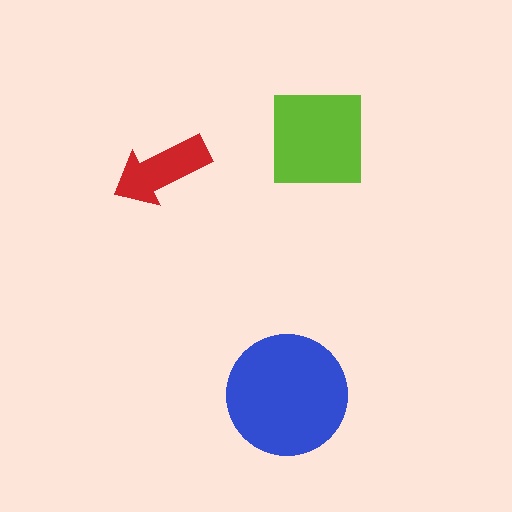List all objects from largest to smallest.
The blue circle, the lime square, the red arrow.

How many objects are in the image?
There are 3 objects in the image.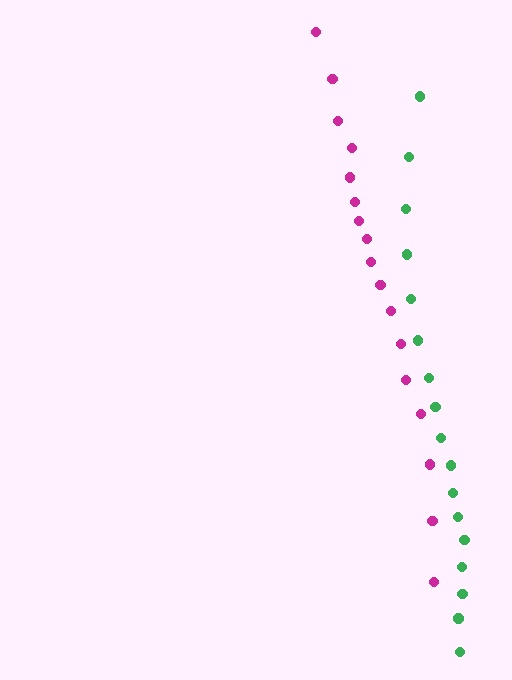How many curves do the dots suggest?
There are 2 distinct paths.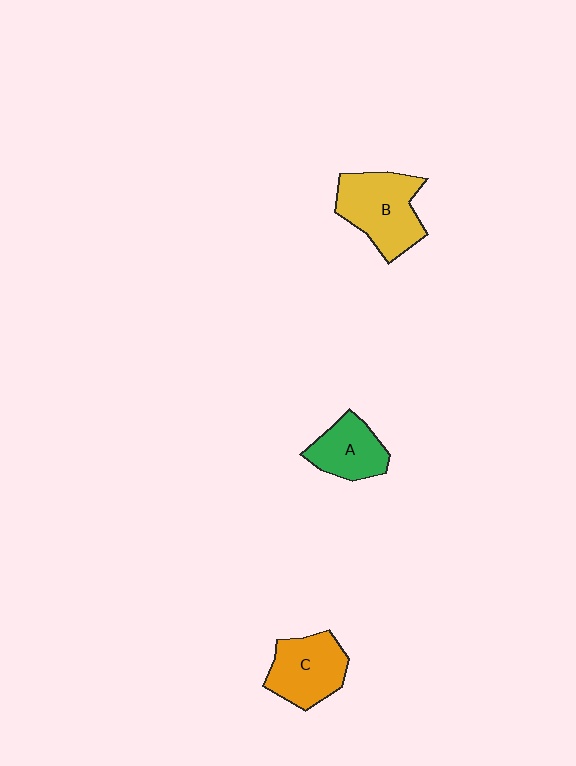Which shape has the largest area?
Shape B (yellow).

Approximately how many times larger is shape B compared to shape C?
Approximately 1.2 times.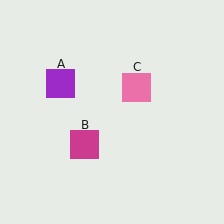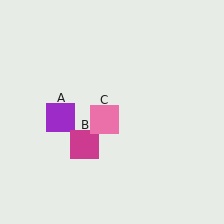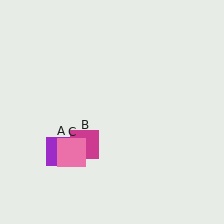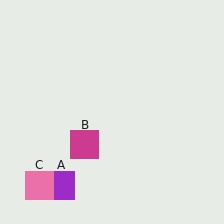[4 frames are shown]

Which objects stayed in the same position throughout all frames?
Magenta square (object B) remained stationary.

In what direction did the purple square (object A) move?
The purple square (object A) moved down.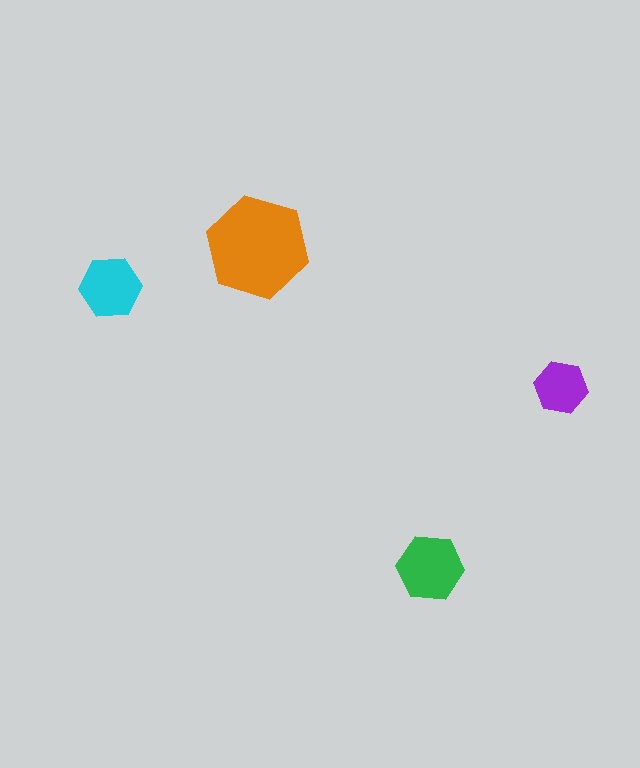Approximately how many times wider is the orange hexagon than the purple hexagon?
About 2 times wider.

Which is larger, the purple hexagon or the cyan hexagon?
The cyan one.